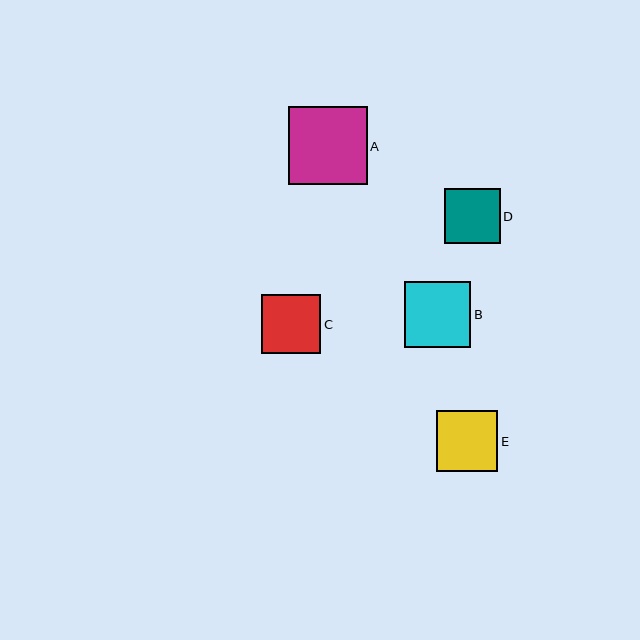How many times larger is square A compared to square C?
Square A is approximately 1.3 times the size of square C.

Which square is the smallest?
Square D is the smallest with a size of approximately 56 pixels.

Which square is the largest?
Square A is the largest with a size of approximately 78 pixels.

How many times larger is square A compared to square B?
Square A is approximately 1.2 times the size of square B.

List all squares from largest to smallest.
From largest to smallest: A, B, E, C, D.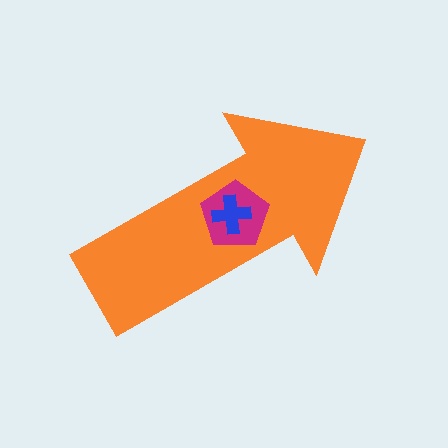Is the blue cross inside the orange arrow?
Yes.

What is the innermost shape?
The blue cross.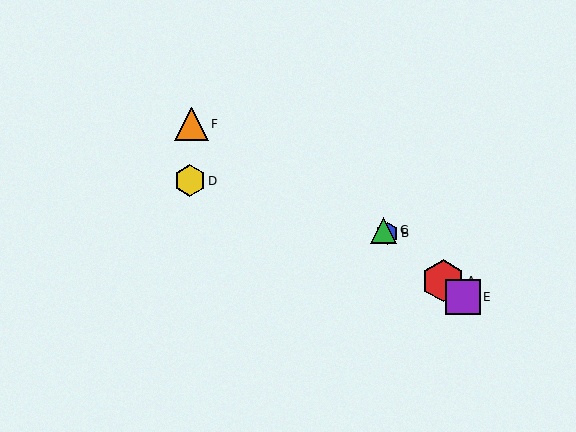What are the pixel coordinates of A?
Object A is at (443, 281).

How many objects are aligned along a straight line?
4 objects (A, B, C, E) are aligned along a straight line.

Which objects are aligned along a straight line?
Objects A, B, C, E are aligned along a straight line.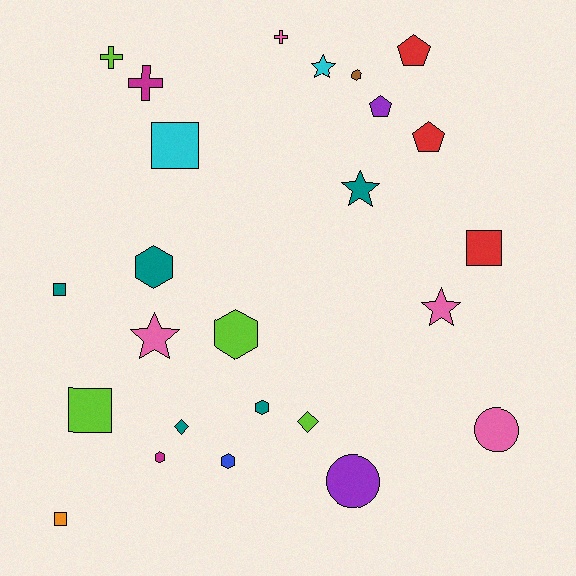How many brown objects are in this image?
There is 1 brown object.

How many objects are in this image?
There are 25 objects.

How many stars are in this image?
There are 4 stars.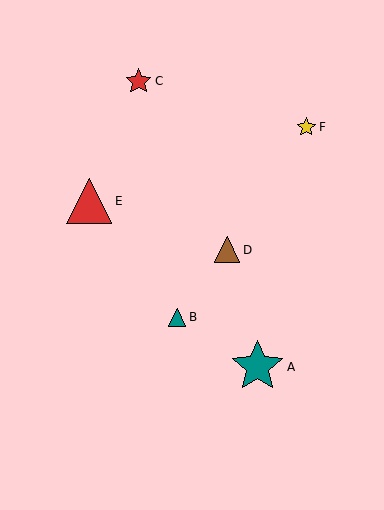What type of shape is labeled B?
Shape B is a teal triangle.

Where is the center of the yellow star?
The center of the yellow star is at (306, 127).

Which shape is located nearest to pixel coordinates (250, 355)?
The teal star (labeled A) at (257, 367) is nearest to that location.